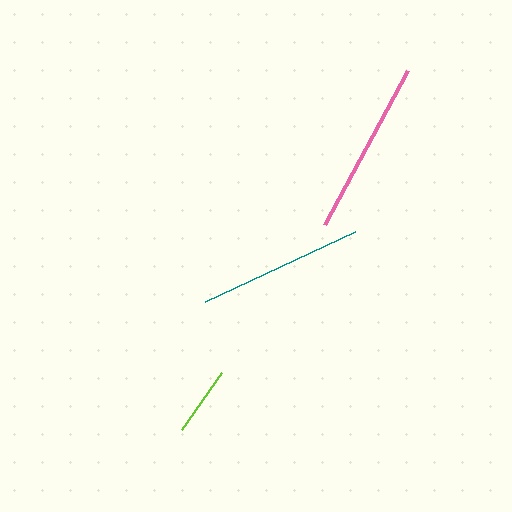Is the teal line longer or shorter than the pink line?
The pink line is longer than the teal line.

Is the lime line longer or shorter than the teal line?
The teal line is longer than the lime line.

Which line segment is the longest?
The pink line is the longest at approximately 175 pixels.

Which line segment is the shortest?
The lime line is the shortest at approximately 70 pixels.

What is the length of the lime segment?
The lime segment is approximately 70 pixels long.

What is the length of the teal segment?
The teal segment is approximately 166 pixels long.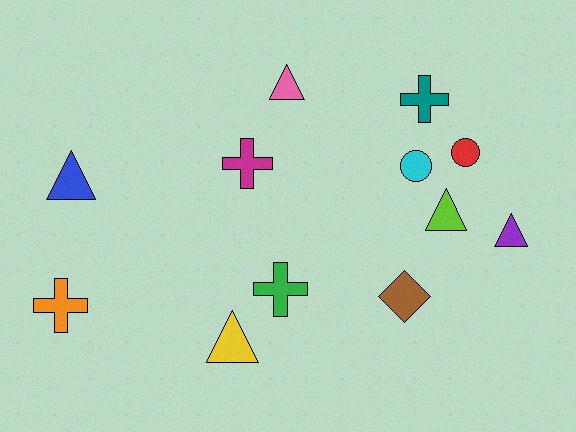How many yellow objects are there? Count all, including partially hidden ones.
There is 1 yellow object.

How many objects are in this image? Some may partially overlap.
There are 12 objects.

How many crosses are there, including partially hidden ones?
There are 4 crosses.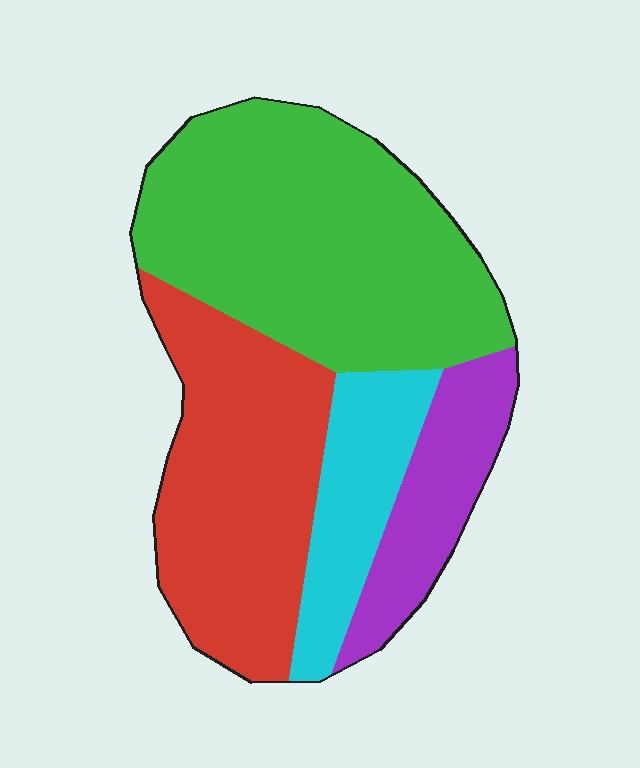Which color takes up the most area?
Green, at roughly 40%.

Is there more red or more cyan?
Red.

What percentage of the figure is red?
Red takes up about one third (1/3) of the figure.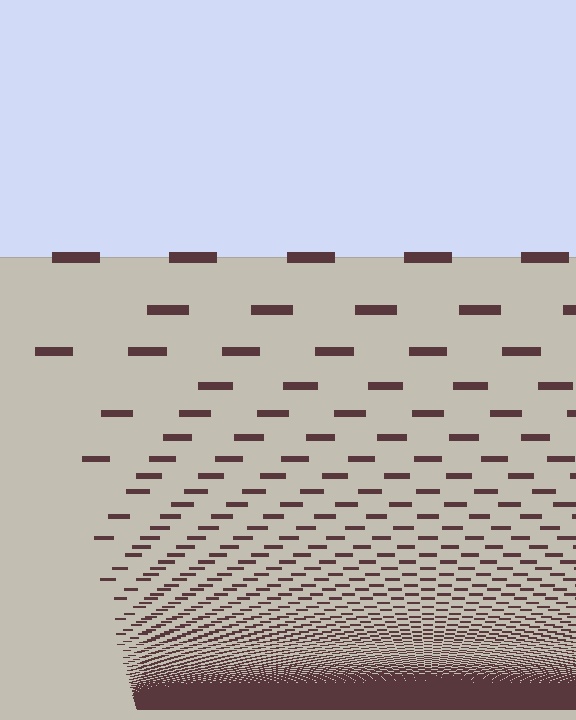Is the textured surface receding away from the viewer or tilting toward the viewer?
The surface appears to tilt toward the viewer. Texture elements get larger and sparser toward the top.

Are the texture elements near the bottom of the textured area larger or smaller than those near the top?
Smaller. The gradient is inverted — elements near the bottom are smaller and denser.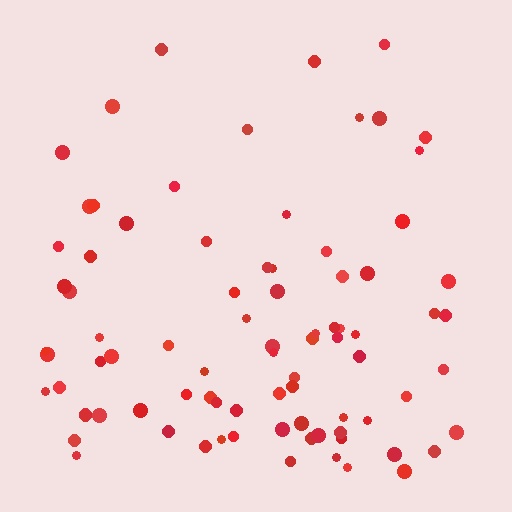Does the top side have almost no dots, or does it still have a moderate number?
Still a moderate number, just noticeably fewer than the bottom.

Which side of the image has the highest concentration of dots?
The bottom.